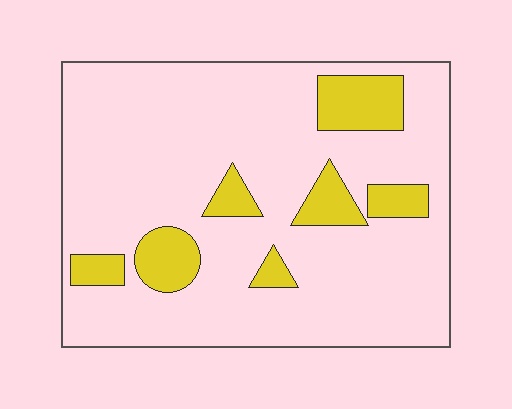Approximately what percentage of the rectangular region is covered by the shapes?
Approximately 15%.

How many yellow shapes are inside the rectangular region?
7.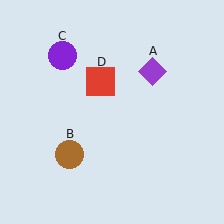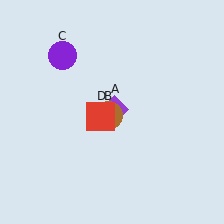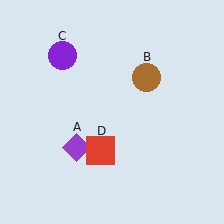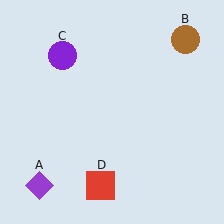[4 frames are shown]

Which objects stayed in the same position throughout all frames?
Purple circle (object C) remained stationary.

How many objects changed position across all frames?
3 objects changed position: purple diamond (object A), brown circle (object B), red square (object D).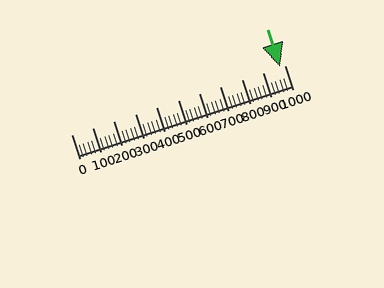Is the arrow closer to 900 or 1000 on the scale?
The arrow is closer to 1000.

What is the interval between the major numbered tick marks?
The major tick marks are spaced 100 units apart.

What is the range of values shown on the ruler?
The ruler shows values from 0 to 1000.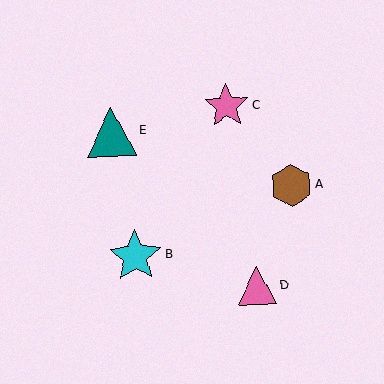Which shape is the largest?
The cyan star (labeled B) is the largest.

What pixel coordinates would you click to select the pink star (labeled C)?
Click at (226, 106) to select the pink star C.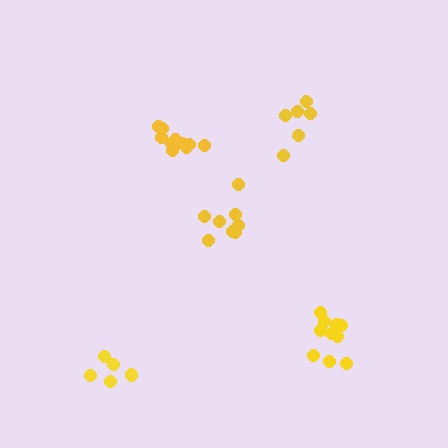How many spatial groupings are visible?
There are 5 spatial groupings.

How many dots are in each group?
Group 1: 6 dots, Group 2: 10 dots, Group 3: 8 dots, Group 4: 11 dots, Group 5: 5 dots (40 total).